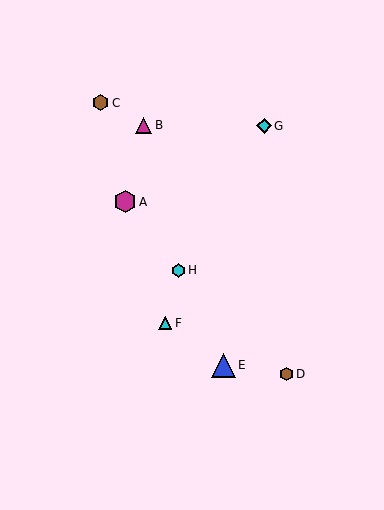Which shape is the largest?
The blue triangle (labeled E) is the largest.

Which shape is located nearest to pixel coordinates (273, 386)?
The brown hexagon (labeled D) at (286, 374) is nearest to that location.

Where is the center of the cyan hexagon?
The center of the cyan hexagon is at (178, 270).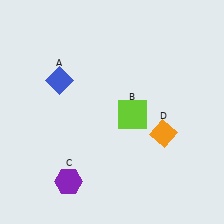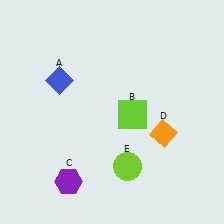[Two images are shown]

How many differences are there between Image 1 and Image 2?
There is 1 difference between the two images.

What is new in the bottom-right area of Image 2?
A lime circle (E) was added in the bottom-right area of Image 2.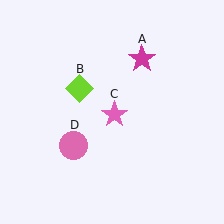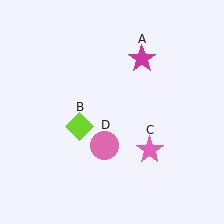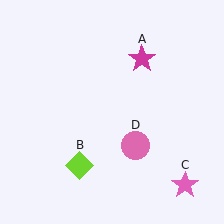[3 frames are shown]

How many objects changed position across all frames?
3 objects changed position: lime diamond (object B), pink star (object C), pink circle (object D).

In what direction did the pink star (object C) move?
The pink star (object C) moved down and to the right.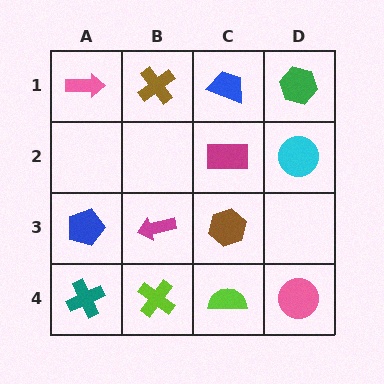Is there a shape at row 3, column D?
No, that cell is empty.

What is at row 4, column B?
A lime cross.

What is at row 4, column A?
A teal cross.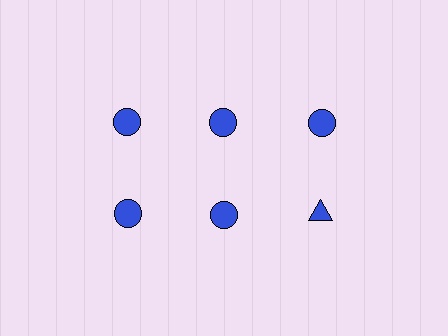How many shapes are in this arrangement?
There are 6 shapes arranged in a grid pattern.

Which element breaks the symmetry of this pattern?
The blue triangle in the second row, center column breaks the symmetry. All other shapes are blue circles.